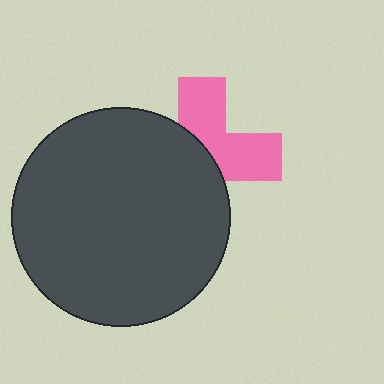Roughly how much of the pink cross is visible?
About half of it is visible (roughly 46%).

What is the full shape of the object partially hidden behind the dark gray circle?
The partially hidden object is a pink cross.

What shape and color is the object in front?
The object in front is a dark gray circle.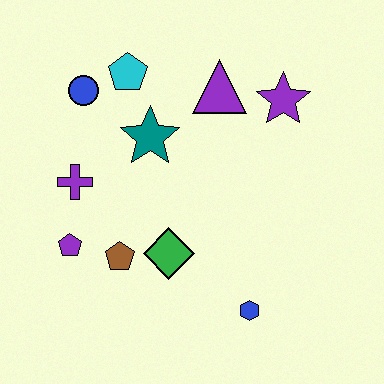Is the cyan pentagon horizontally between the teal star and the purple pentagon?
Yes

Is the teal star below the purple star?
Yes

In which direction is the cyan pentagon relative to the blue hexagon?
The cyan pentagon is above the blue hexagon.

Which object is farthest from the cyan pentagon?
The blue hexagon is farthest from the cyan pentagon.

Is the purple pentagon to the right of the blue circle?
No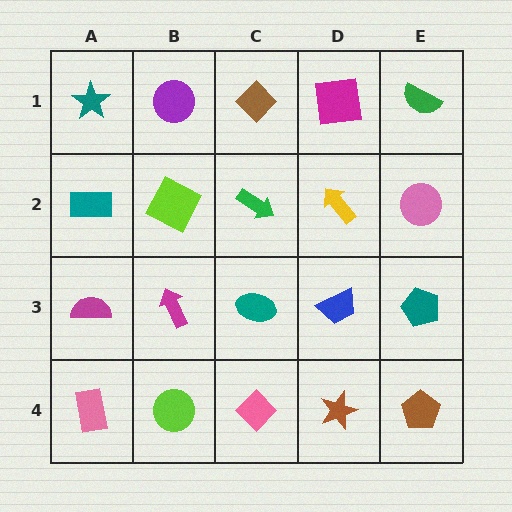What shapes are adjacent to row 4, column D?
A blue trapezoid (row 3, column D), a pink diamond (row 4, column C), a brown pentagon (row 4, column E).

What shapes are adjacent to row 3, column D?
A yellow arrow (row 2, column D), a brown star (row 4, column D), a teal ellipse (row 3, column C), a teal pentagon (row 3, column E).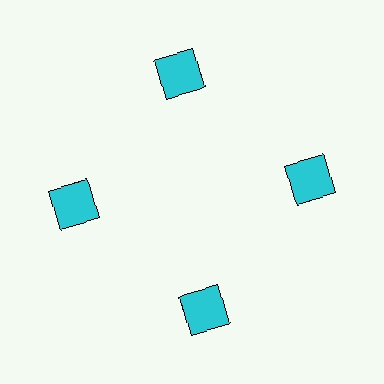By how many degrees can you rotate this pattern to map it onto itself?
The pattern maps onto itself every 90 degrees of rotation.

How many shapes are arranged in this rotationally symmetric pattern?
There are 4 shapes, arranged in 4 groups of 1.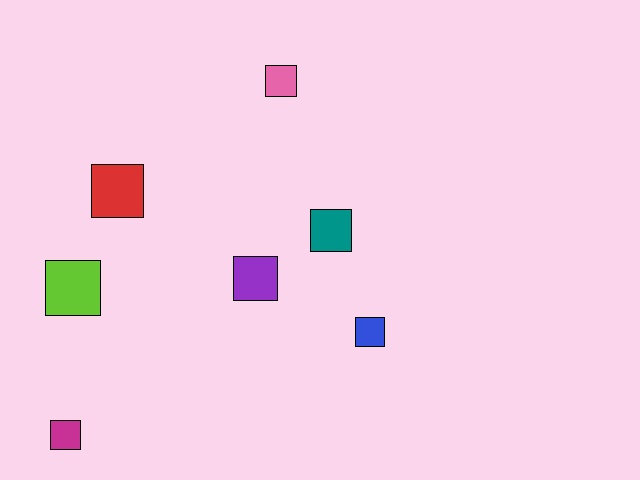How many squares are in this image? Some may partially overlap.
There are 7 squares.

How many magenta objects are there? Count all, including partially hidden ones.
There is 1 magenta object.